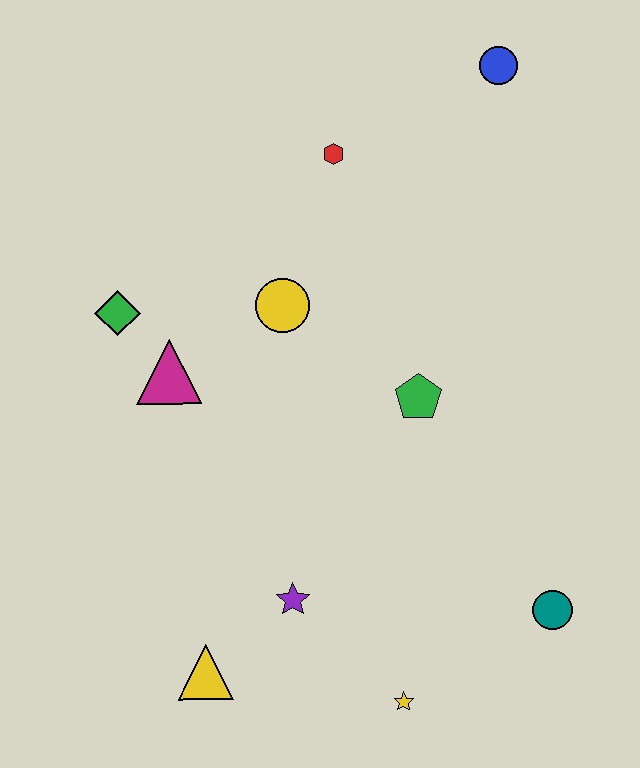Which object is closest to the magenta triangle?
The green diamond is closest to the magenta triangle.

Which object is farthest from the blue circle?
The yellow triangle is farthest from the blue circle.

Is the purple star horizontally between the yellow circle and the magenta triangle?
No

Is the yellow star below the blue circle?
Yes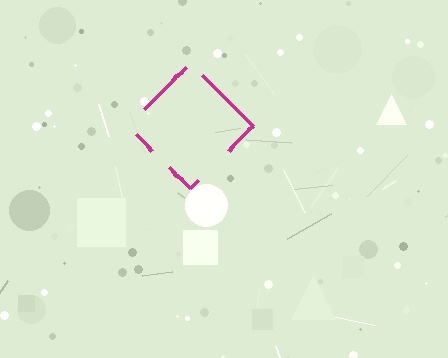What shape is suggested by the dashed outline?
The dashed outline suggests a diamond.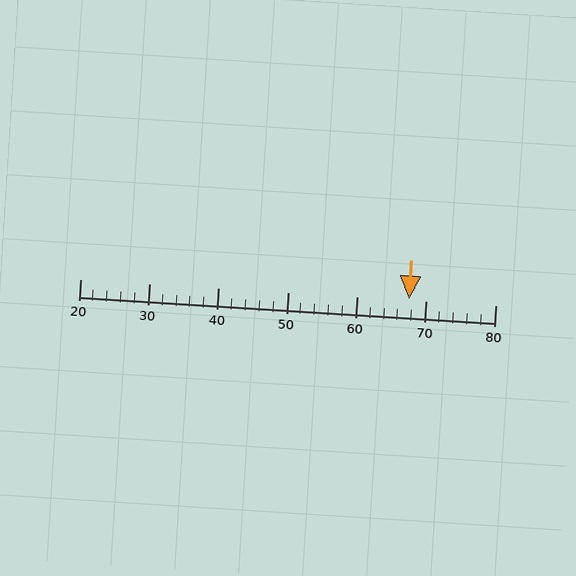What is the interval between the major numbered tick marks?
The major tick marks are spaced 10 units apart.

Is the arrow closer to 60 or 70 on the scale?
The arrow is closer to 70.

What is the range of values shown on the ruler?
The ruler shows values from 20 to 80.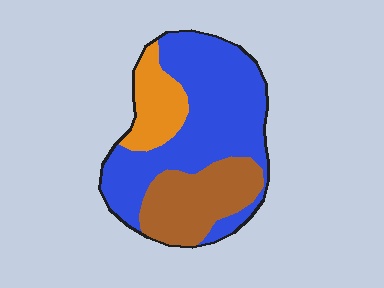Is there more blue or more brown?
Blue.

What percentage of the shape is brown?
Brown covers about 25% of the shape.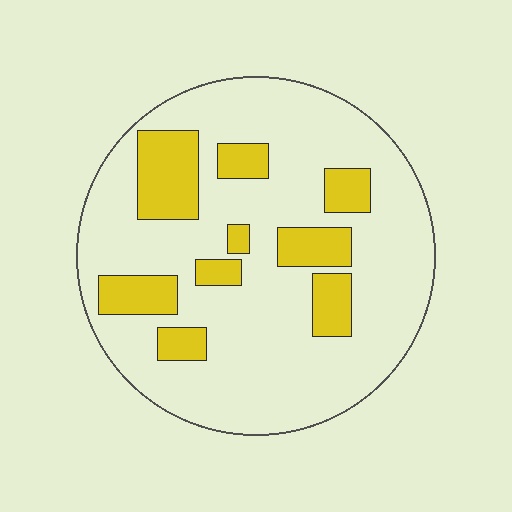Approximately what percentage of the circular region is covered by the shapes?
Approximately 20%.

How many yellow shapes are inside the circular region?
9.